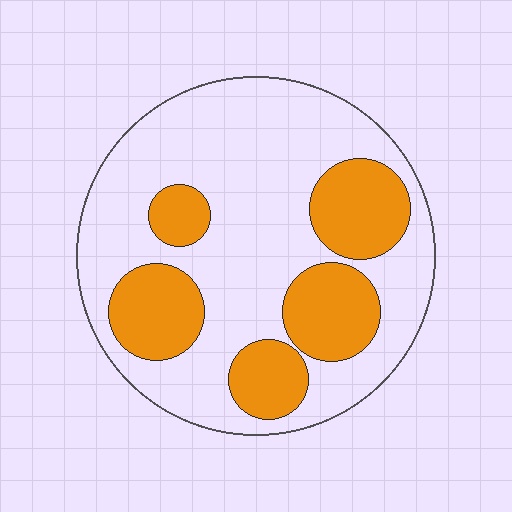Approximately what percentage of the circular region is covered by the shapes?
Approximately 30%.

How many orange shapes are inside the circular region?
5.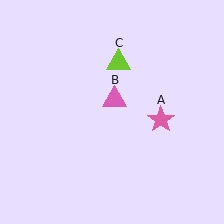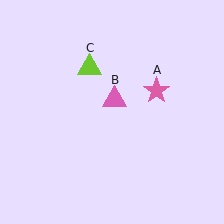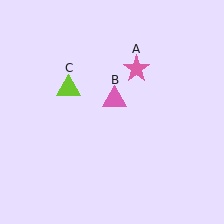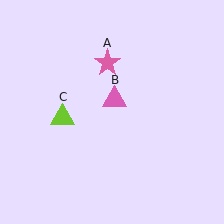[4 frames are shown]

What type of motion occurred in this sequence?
The pink star (object A), lime triangle (object C) rotated counterclockwise around the center of the scene.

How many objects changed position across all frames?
2 objects changed position: pink star (object A), lime triangle (object C).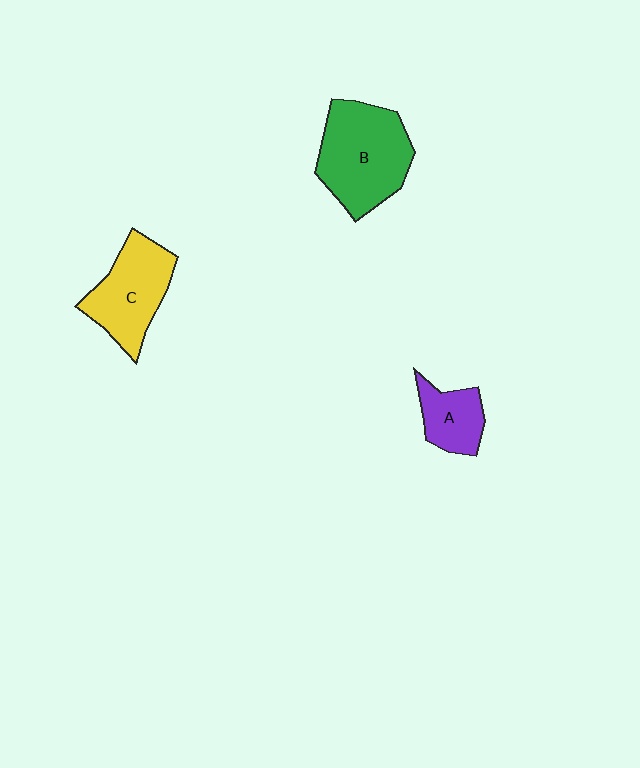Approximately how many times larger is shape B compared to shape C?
Approximately 1.3 times.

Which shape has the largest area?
Shape B (green).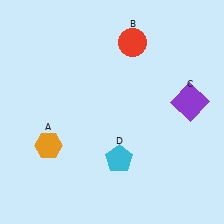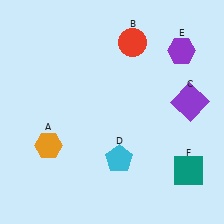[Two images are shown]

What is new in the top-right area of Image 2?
A purple hexagon (E) was added in the top-right area of Image 2.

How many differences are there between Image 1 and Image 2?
There are 2 differences between the two images.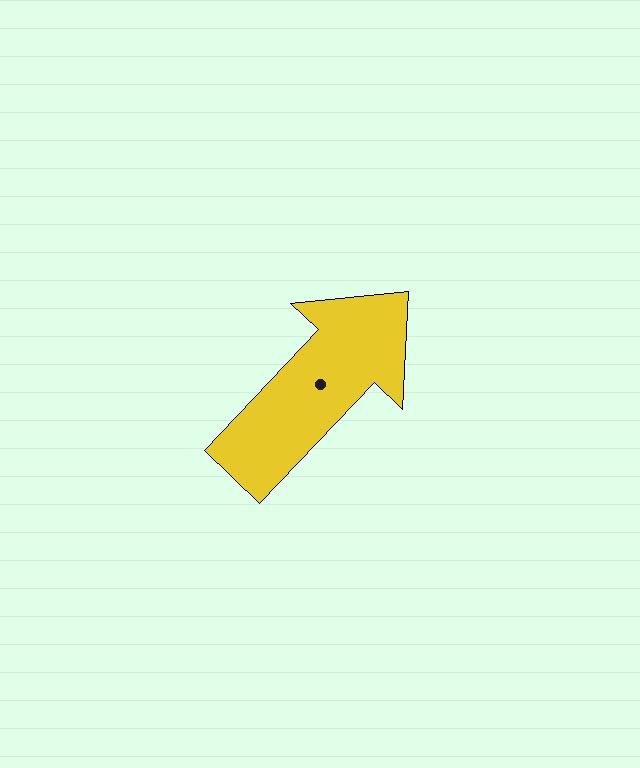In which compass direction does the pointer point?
Northeast.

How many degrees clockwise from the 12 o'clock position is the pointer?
Approximately 44 degrees.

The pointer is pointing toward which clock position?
Roughly 1 o'clock.